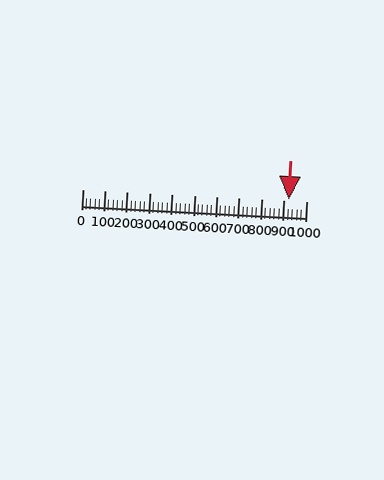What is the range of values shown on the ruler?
The ruler shows values from 0 to 1000.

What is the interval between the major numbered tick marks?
The major tick marks are spaced 100 units apart.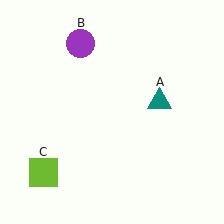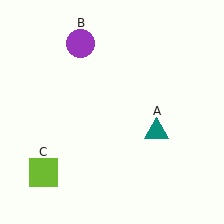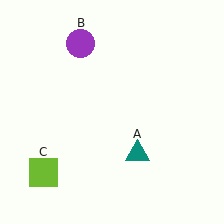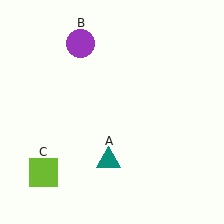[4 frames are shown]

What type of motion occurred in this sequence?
The teal triangle (object A) rotated clockwise around the center of the scene.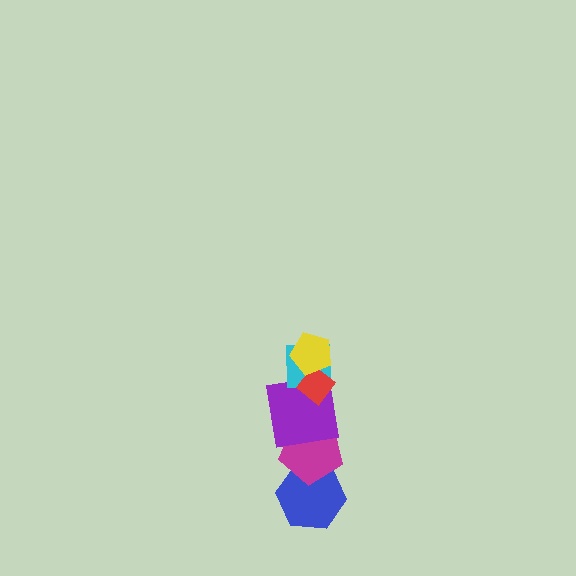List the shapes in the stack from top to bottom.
From top to bottom: the yellow pentagon, the red diamond, the cyan square, the purple square, the magenta pentagon, the blue hexagon.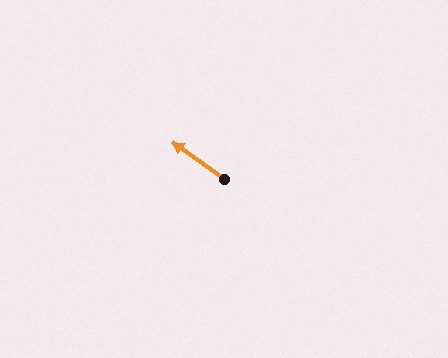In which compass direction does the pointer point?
Northwest.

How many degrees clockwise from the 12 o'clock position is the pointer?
Approximately 306 degrees.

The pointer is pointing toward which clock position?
Roughly 10 o'clock.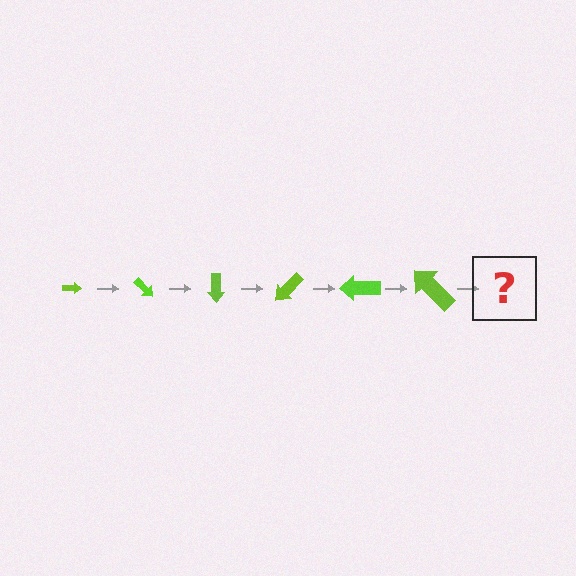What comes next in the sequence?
The next element should be an arrow, larger than the previous one and rotated 270 degrees from the start.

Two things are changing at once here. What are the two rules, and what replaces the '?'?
The two rules are that the arrow grows larger each step and it rotates 45 degrees each step. The '?' should be an arrow, larger than the previous one and rotated 270 degrees from the start.